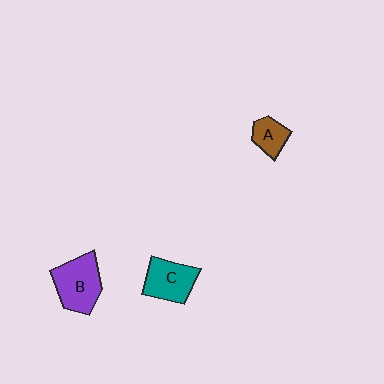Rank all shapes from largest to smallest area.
From largest to smallest: B (purple), C (teal), A (brown).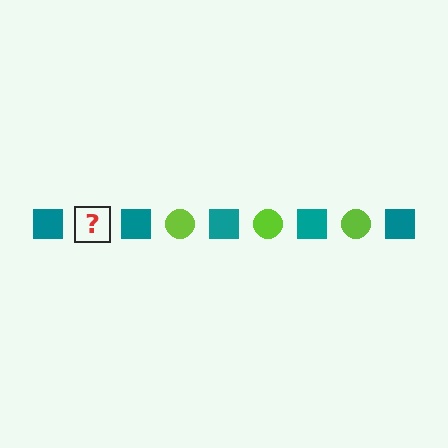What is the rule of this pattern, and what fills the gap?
The rule is that the pattern alternates between teal square and lime circle. The gap should be filled with a lime circle.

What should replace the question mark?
The question mark should be replaced with a lime circle.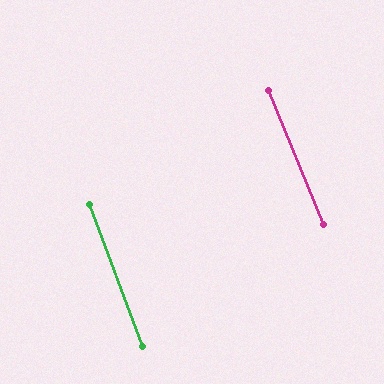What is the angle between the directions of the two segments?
Approximately 2 degrees.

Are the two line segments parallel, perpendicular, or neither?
Parallel — their directions differ by only 1.9°.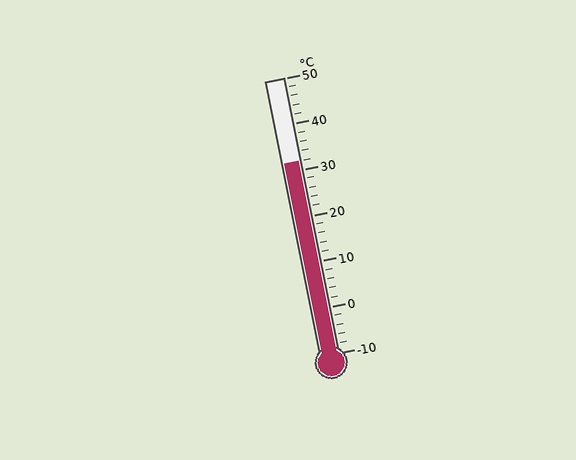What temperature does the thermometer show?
The thermometer shows approximately 32°C.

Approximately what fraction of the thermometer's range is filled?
The thermometer is filled to approximately 70% of its range.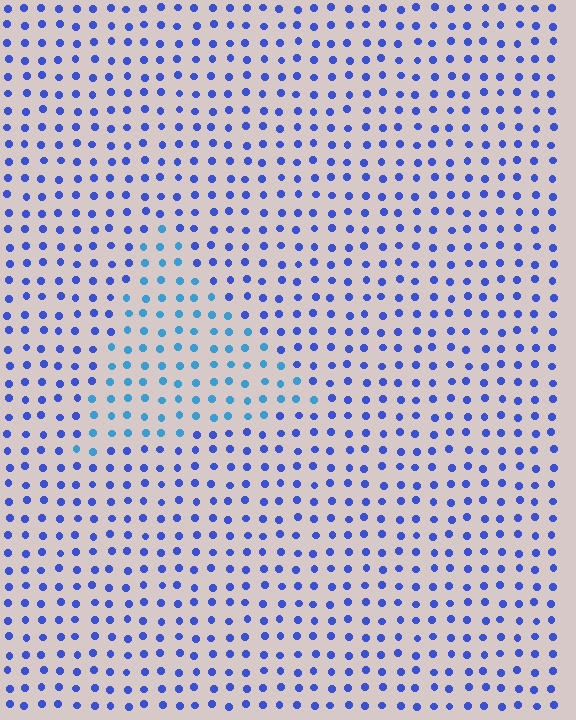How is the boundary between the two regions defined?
The boundary is defined purely by a slight shift in hue (about 31 degrees). Spacing, size, and orientation are identical on both sides.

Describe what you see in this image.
The image is filled with small blue elements in a uniform arrangement. A triangle-shaped region is visible where the elements are tinted to a slightly different hue, forming a subtle color boundary.